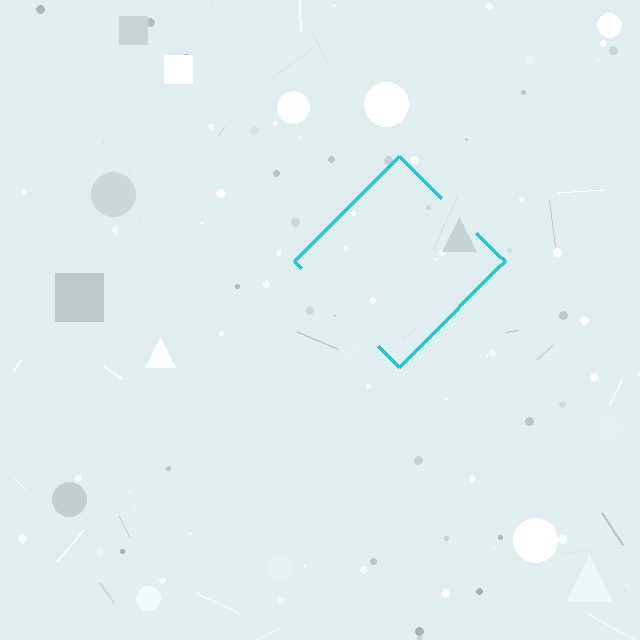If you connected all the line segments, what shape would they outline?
They would outline a diamond.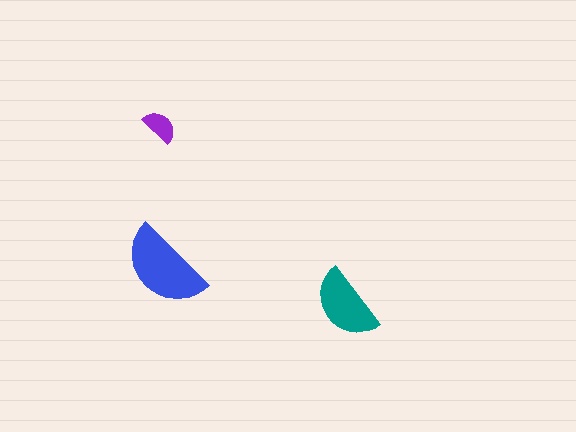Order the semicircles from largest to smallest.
the blue one, the teal one, the purple one.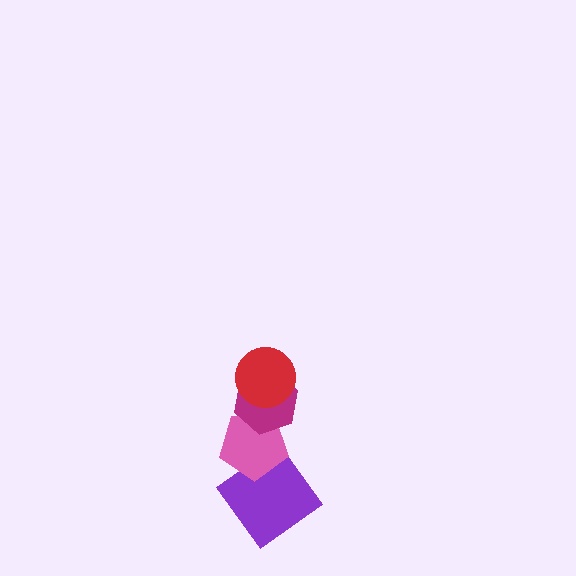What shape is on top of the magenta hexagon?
The red circle is on top of the magenta hexagon.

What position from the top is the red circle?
The red circle is 1st from the top.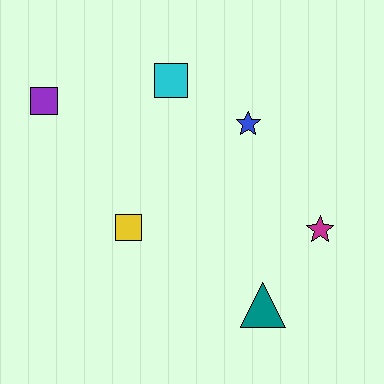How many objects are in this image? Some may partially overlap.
There are 6 objects.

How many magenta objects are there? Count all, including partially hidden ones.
There is 1 magenta object.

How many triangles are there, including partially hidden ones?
There is 1 triangle.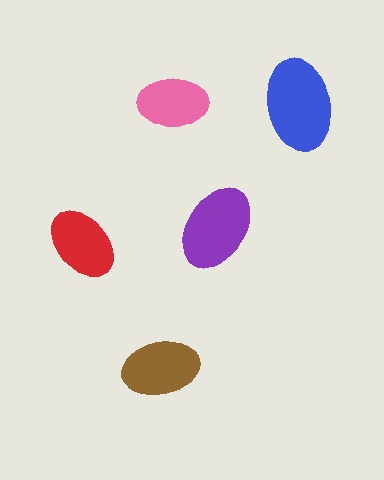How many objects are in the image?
There are 5 objects in the image.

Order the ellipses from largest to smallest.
the blue one, the purple one, the brown one, the red one, the pink one.